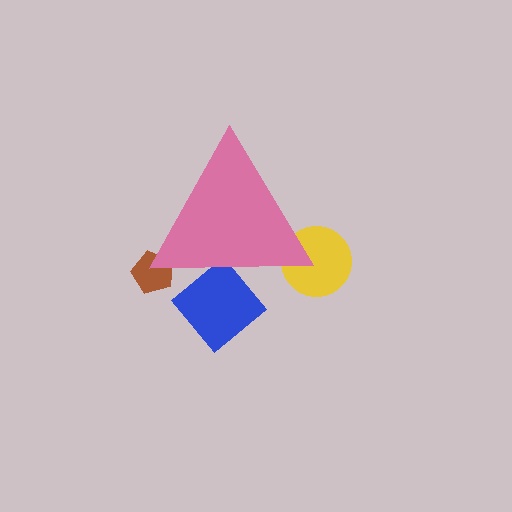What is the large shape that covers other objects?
A pink triangle.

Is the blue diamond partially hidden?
Yes, the blue diamond is partially hidden behind the pink triangle.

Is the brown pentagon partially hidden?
Yes, the brown pentagon is partially hidden behind the pink triangle.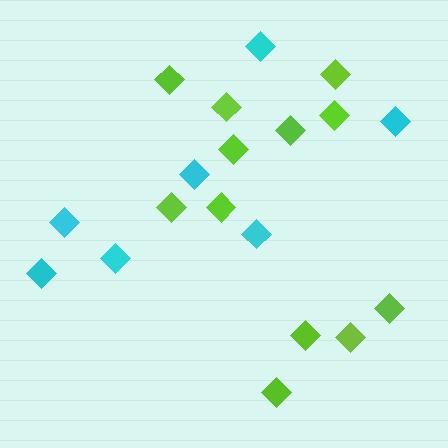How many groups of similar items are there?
There are 2 groups: one group of cyan diamonds (7) and one group of lime diamonds (12).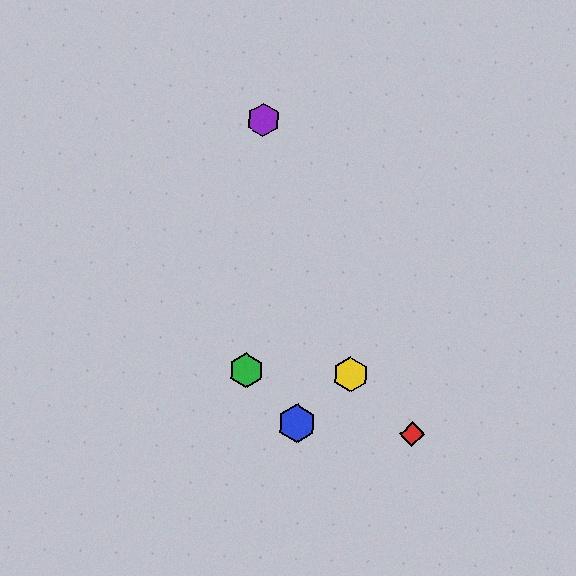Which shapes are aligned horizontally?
The green hexagon, the yellow hexagon are aligned horizontally.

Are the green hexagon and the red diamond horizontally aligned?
No, the green hexagon is at y≈371 and the red diamond is at y≈434.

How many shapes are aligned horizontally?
2 shapes (the green hexagon, the yellow hexagon) are aligned horizontally.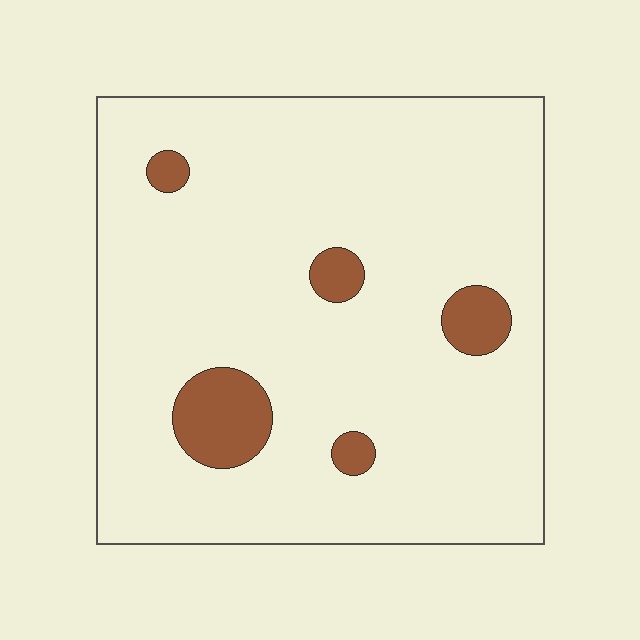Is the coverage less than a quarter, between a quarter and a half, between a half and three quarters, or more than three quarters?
Less than a quarter.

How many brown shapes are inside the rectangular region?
5.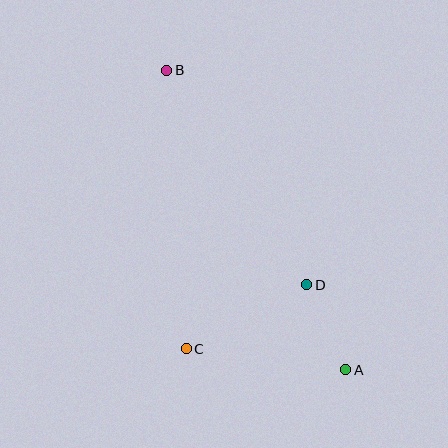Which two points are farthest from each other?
Points A and B are farthest from each other.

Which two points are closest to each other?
Points A and D are closest to each other.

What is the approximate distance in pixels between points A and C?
The distance between A and C is approximately 161 pixels.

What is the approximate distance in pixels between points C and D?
The distance between C and D is approximately 137 pixels.